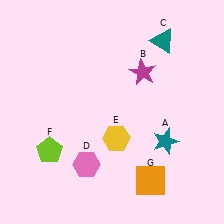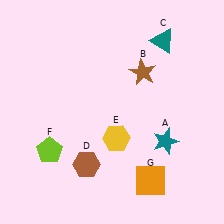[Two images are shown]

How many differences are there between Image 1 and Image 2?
There are 2 differences between the two images.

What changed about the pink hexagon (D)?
In Image 1, D is pink. In Image 2, it changed to brown.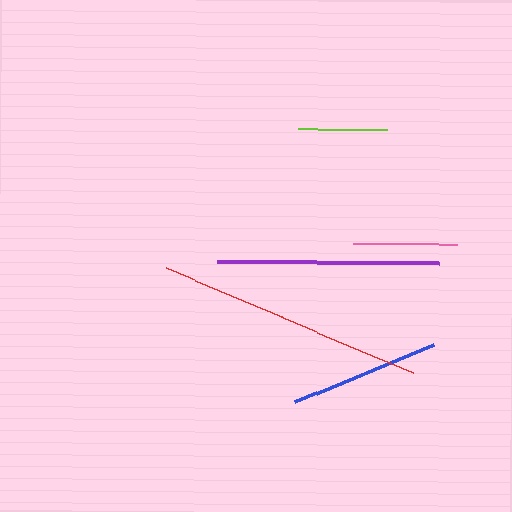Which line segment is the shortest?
The lime line is the shortest at approximately 89 pixels.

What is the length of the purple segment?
The purple segment is approximately 222 pixels long.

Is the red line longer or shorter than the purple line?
The red line is longer than the purple line.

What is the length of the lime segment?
The lime segment is approximately 89 pixels long.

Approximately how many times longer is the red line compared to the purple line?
The red line is approximately 1.2 times the length of the purple line.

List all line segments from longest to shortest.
From longest to shortest: red, purple, blue, pink, lime.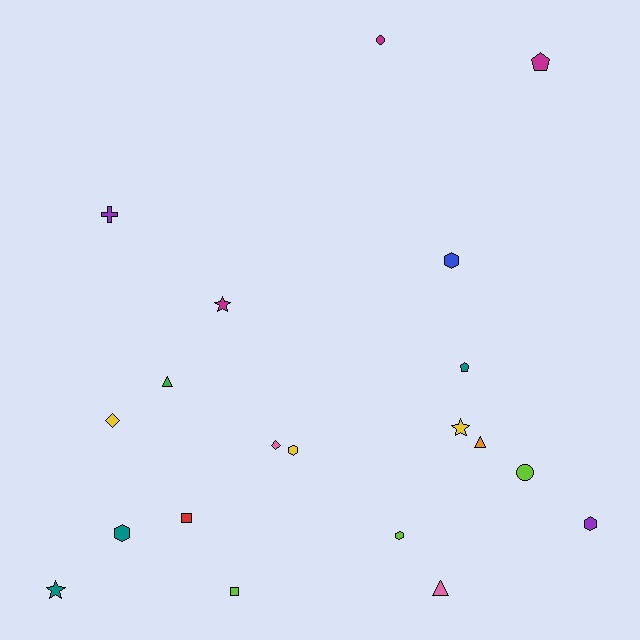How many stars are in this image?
There are 3 stars.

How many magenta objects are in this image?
There are 3 magenta objects.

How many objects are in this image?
There are 20 objects.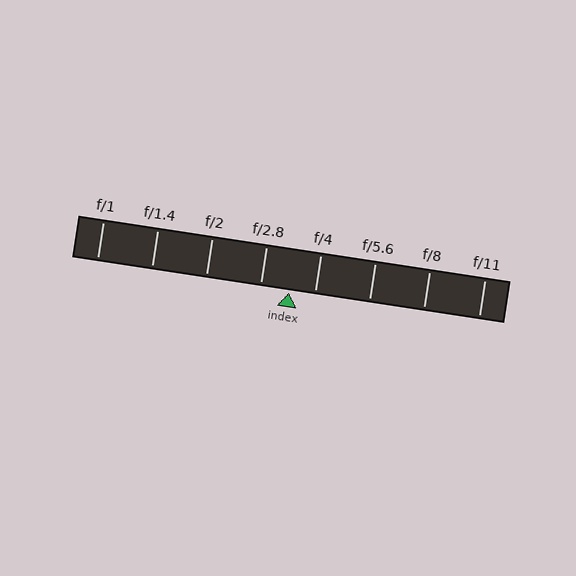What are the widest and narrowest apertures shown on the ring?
The widest aperture shown is f/1 and the narrowest is f/11.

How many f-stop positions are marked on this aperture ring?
There are 8 f-stop positions marked.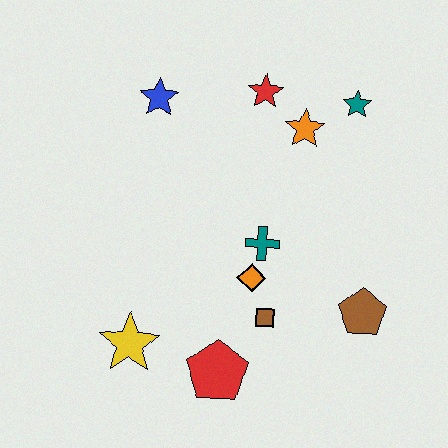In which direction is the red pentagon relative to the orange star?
The red pentagon is below the orange star.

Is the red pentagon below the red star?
Yes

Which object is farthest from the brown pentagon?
The blue star is farthest from the brown pentagon.